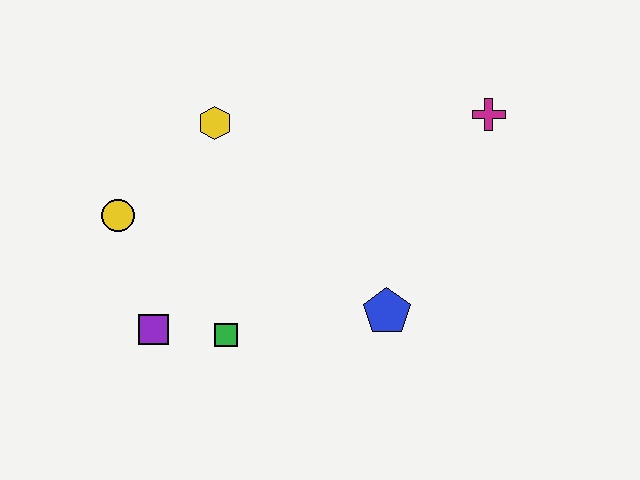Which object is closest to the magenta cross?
The blue pentagon is closest to the magenta cross.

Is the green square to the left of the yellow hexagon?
No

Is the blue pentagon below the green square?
No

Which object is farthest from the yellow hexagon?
The magenta cross is farthest from the yellow hexagon.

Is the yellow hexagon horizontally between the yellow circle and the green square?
Yes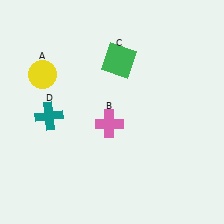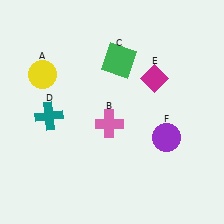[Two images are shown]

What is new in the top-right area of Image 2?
A magenta diamond (E) was added in the top-right area of Image 2.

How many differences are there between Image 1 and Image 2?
There are 2 differences between the two images.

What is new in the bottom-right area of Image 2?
A purple circle (F) was added in the bottom-right area of Image 2.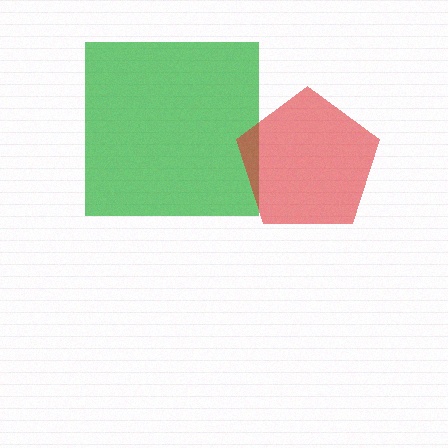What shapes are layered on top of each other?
The layered shapes are: a green square, a red pentagon.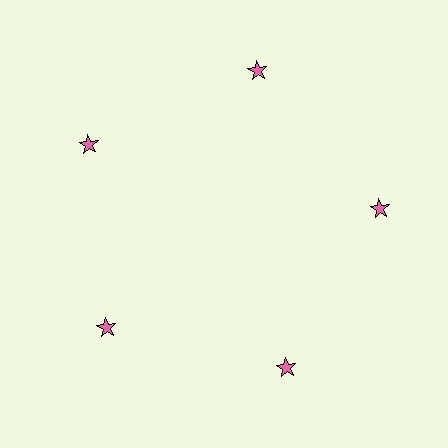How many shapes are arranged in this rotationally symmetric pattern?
There are 5 shapes, arranged in 5 groups of 1.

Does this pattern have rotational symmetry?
Yes, this pattern has 5-fold rotational symmetry. It looks the same after rotating 72 degrees around the center.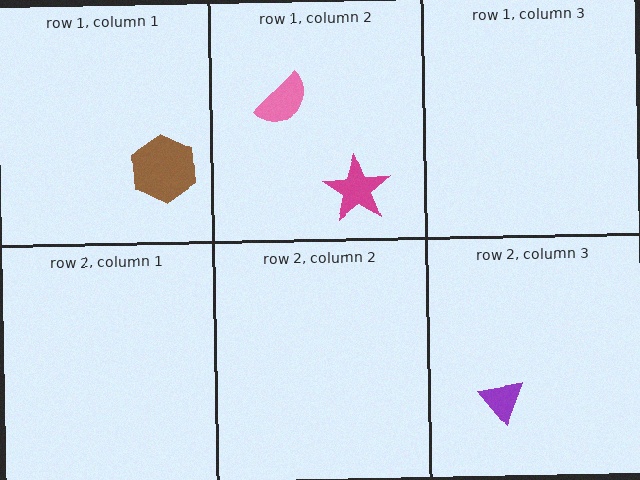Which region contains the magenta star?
The row 1, column 2 region.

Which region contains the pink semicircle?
The row 1, column 2 region.